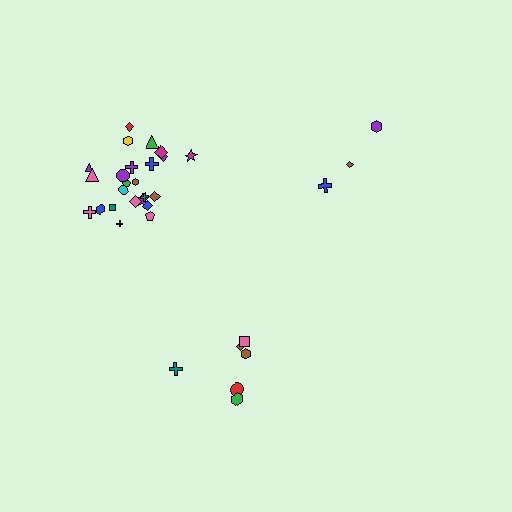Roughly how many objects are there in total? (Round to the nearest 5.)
Roughly 35 objects in total.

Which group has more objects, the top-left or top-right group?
The top-left group.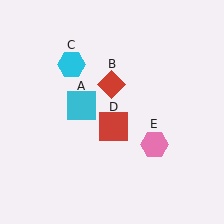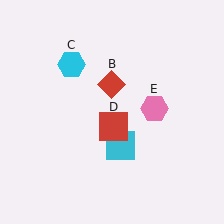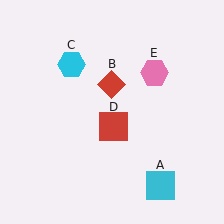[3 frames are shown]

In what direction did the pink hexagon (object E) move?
The pink hexagon (object E) moved up.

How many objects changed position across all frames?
2 objects changed position: cyan square (object A), pink hexagon (object E).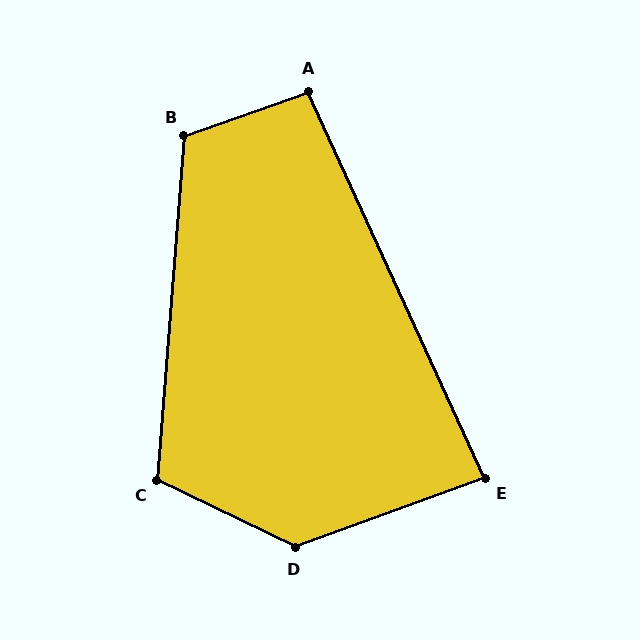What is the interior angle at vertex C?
Approximately 111 degrees (obtuse).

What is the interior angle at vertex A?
Approximately 95 degrees (approximately right).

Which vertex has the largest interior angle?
D, at approximately 134 degrees.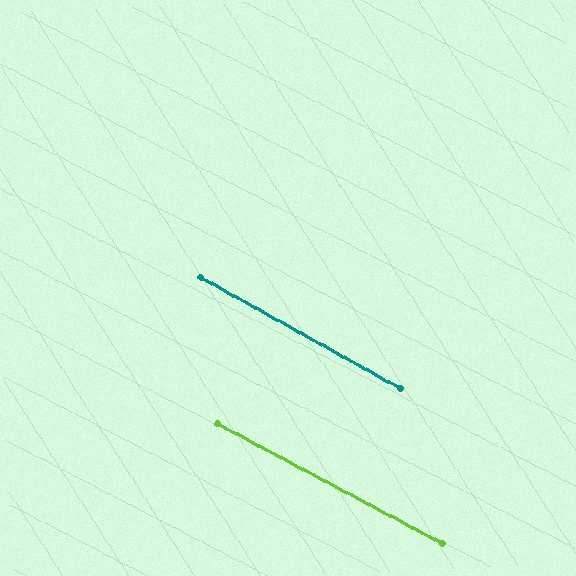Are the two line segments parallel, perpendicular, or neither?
Parallel — their directions differ by only 0.8°.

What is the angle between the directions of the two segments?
Approximately 1 degree.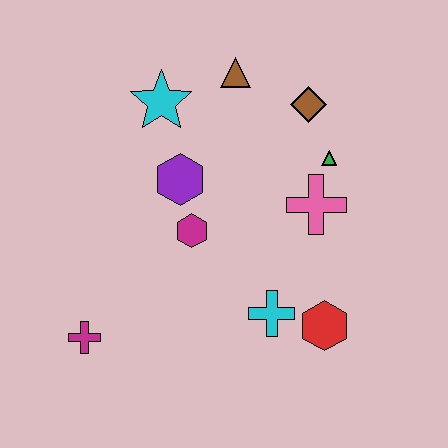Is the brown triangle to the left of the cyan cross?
Yes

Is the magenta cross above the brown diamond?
No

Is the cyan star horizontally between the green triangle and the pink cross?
No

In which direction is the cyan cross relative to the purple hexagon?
The cyan cross is below the purple hexagon.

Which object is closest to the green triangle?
The pink cross is closest to the green triangle.